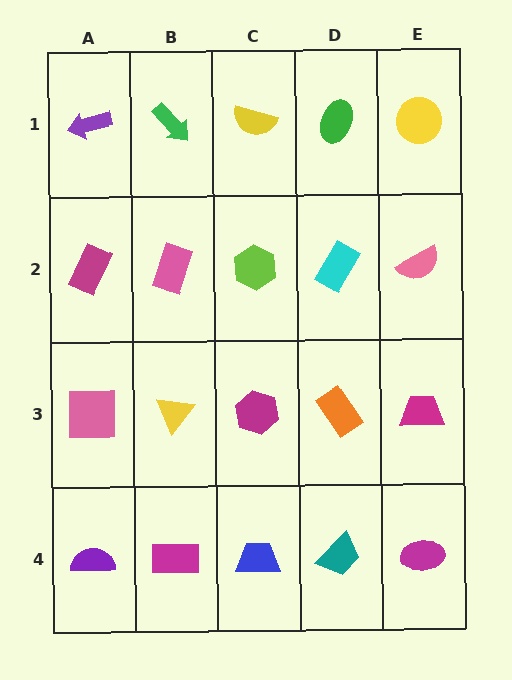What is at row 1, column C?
A yellow semicircle.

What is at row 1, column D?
A green ellipse.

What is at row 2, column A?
A magenta rectangle.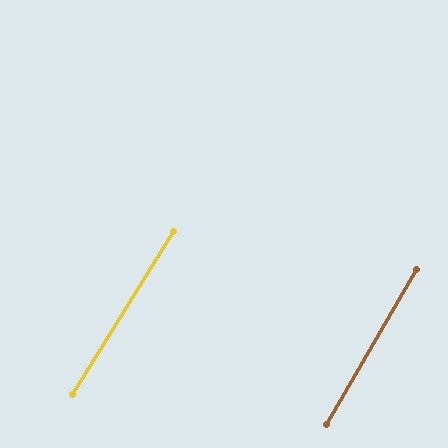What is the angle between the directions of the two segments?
Approximately 1 degree.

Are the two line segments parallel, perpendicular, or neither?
Parallel — their directions differ by only 1.5°.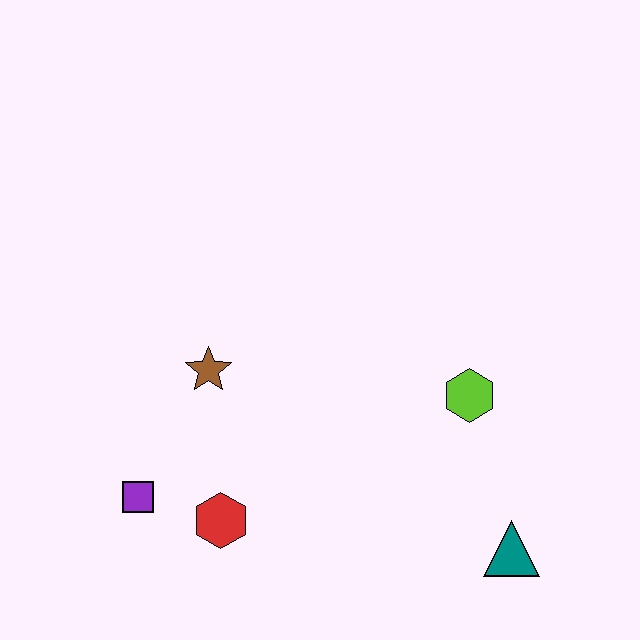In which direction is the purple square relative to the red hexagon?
The purple square is to the left of the red hexagon.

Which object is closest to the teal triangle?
The lime hexagon is closest to the teal triangle.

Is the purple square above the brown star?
No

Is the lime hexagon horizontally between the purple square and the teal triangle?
Yes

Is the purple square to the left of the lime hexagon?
Yes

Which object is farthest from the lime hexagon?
The purple square is farthest from the lime hexagon.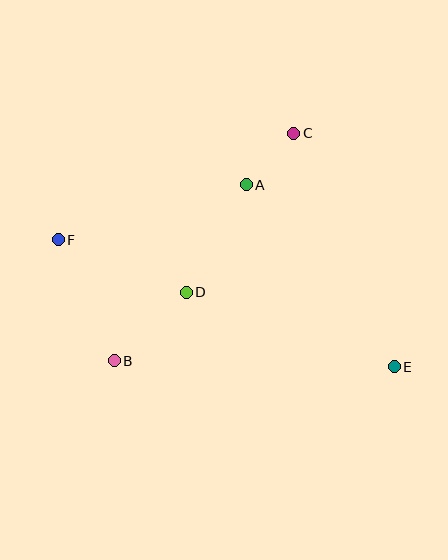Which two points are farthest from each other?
Points E and F are farthest from each other.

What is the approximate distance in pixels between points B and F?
The distance between B and F is approximately 133 pixels.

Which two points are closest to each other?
Points A and C are closest to each other.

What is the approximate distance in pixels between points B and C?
The distance between B and C is approximately 289 pixels.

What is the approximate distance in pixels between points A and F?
The distance between A and F is approximately 196 pixels.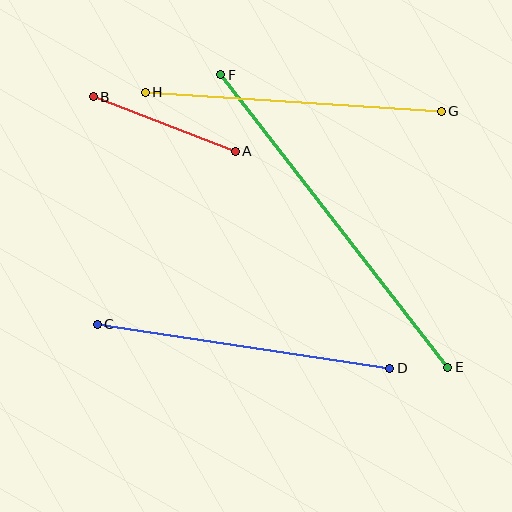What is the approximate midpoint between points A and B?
The midpoint is at approximately (164, 124) pixels.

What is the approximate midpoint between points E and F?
The midpoint is at approximately (334, 221) pixels.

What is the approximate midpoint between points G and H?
The midpoint is at approximately (293, 102) pixels.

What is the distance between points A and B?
The distance is approximately 152 pixels.